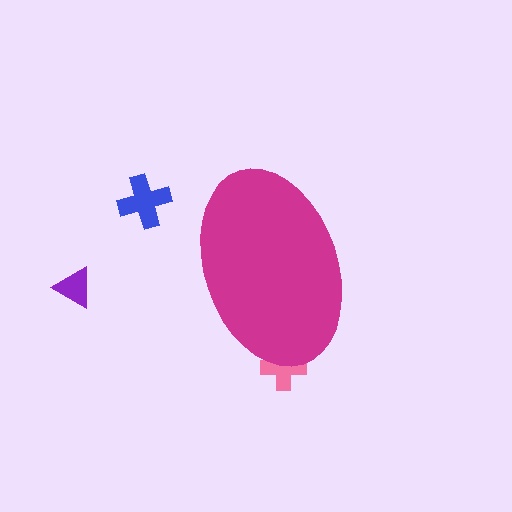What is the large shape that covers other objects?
A magenta ellipse.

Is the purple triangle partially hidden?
No, the purple triangle is fully visible.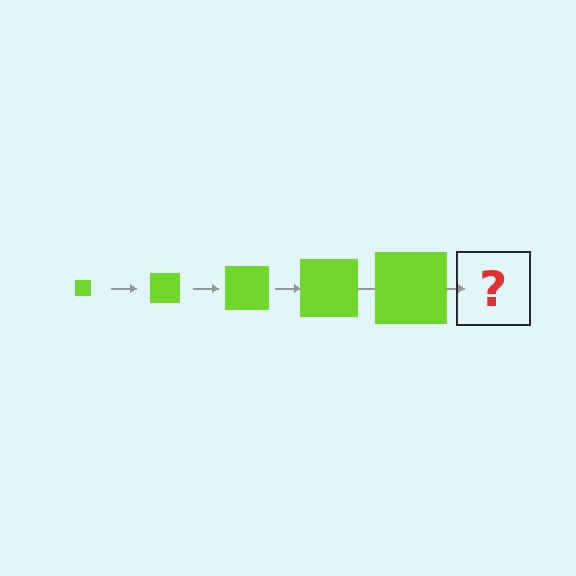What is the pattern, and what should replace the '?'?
The pattern is that the square gets progressively larger each step. The '?' should be a lime square, larger than the previous one.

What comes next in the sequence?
The next element should be a lime square, larger than the previous one.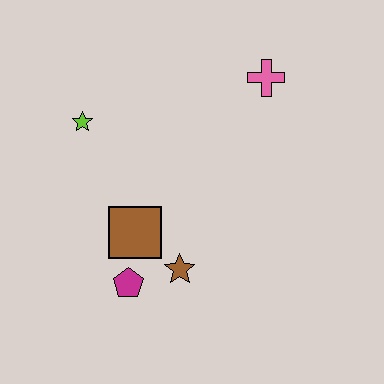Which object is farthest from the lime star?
The pink cross is farthest from the lime star.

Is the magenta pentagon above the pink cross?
No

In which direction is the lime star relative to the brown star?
The lime star is above the brown star.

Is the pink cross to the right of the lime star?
Yes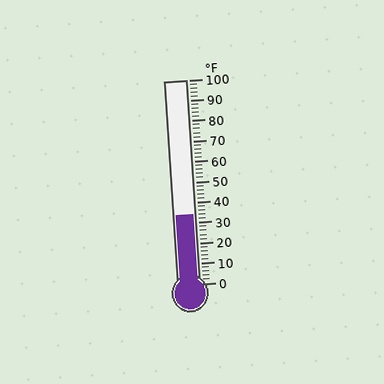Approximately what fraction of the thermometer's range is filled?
The thermometer is filled to approximately 35% of its range.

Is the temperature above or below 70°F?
The temperature is below 70°F.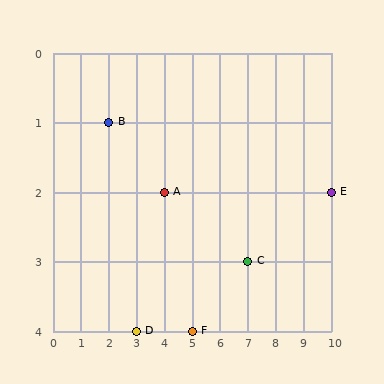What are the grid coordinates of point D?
Point D is at grid coordinates (3, 4).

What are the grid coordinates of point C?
Point C is at grid coordinates (7, 3).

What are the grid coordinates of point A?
Point A is at grid coordinates (4, 2).